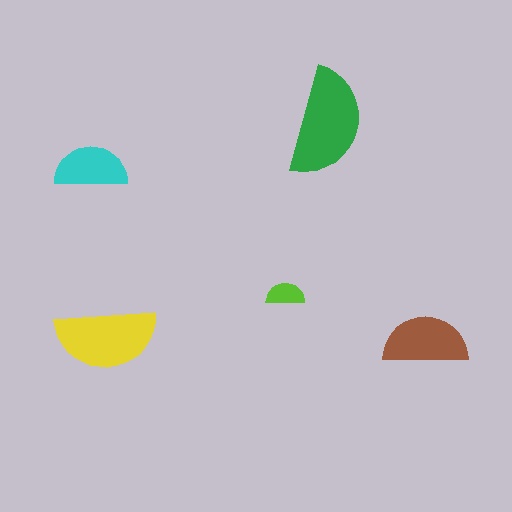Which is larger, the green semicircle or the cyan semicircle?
The green one.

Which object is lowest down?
The yellow semicircle is bottommost.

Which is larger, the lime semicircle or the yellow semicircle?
The yellow one.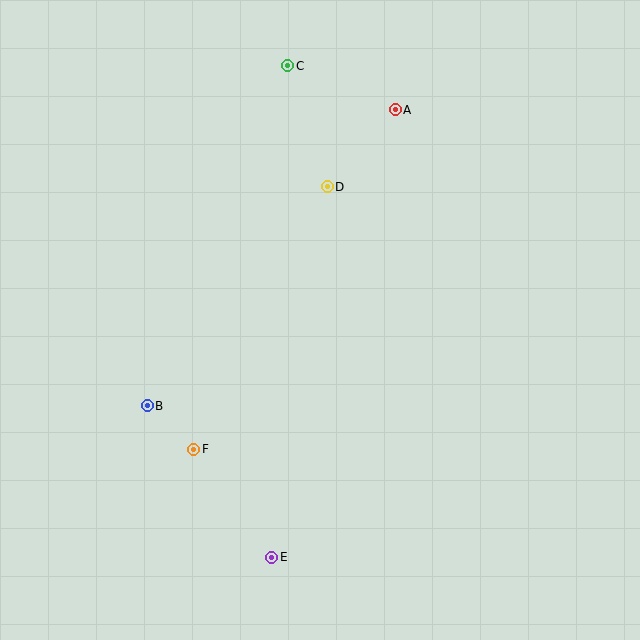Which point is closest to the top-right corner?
Point A is closest to the top-right corner.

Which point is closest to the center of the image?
Point D at (327, 187) is closest to the center.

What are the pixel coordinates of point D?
Point D is at (327, 187).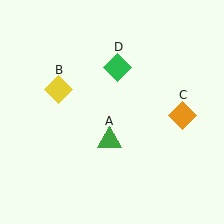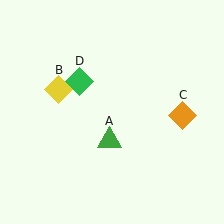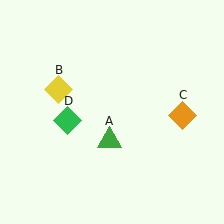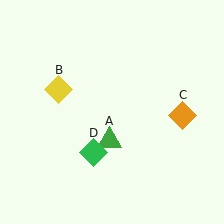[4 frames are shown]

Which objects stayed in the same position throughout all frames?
Green triangle (object A) and yellow diamond (object B) and orange diamond (object C) remained stationary.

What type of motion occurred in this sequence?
The green diamond (object D) rotated counterclockwise around the center of the scene.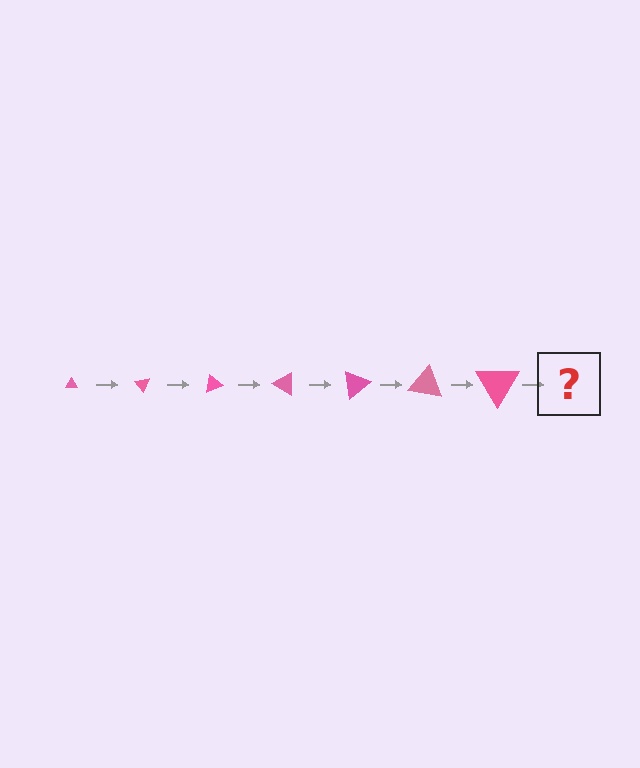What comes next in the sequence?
The next element should be a triangle, larger than the previous one and rotated 350 degrees from the start.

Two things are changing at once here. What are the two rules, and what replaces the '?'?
The two rules are that the triangle grows larger each step and it rotates 50 degrees each step. The '?' should be a triangle, larger than the previous one and rotated 350 degrees from the start.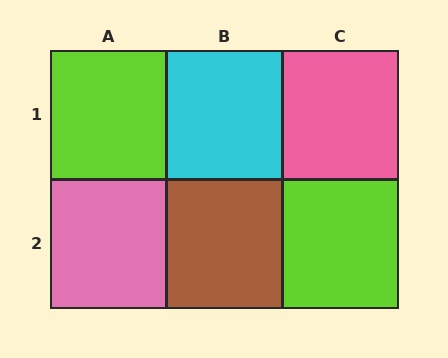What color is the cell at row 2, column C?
Lime.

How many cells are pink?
2 cells are pink.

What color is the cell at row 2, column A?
Pink.